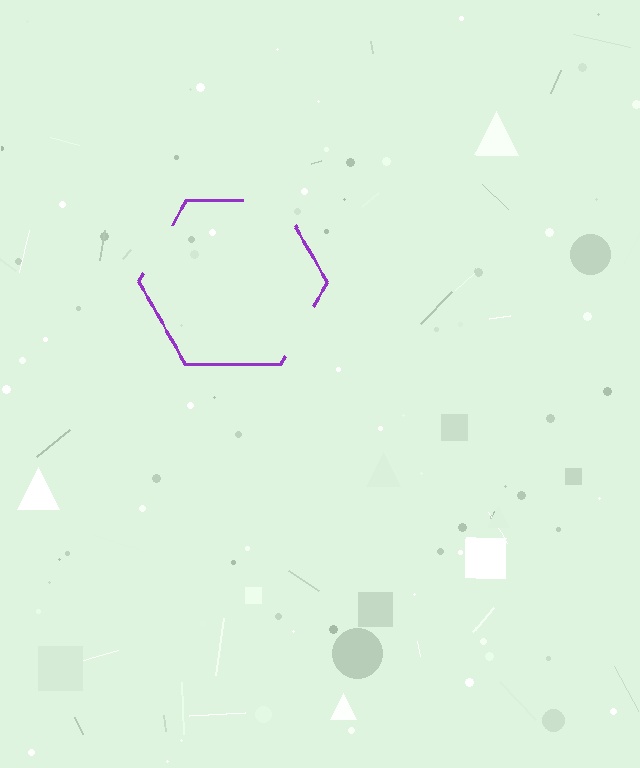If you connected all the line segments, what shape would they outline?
They would outline a hexagon.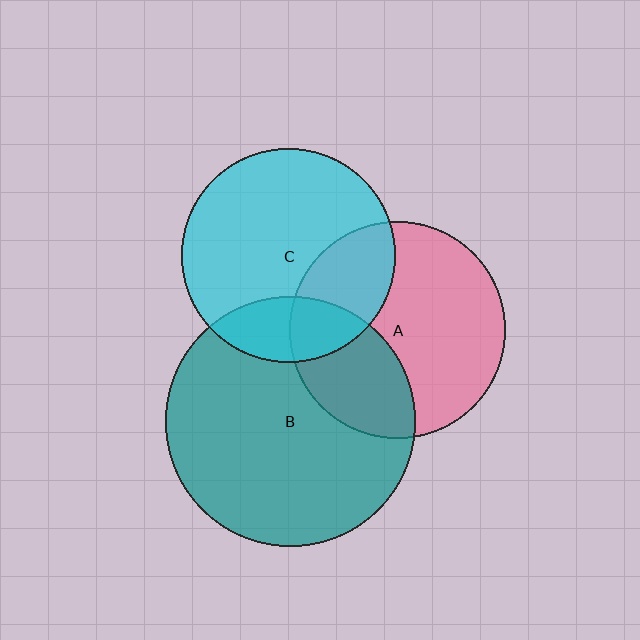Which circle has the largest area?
Circle B (teal).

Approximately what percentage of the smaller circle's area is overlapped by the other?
Approximately 30%.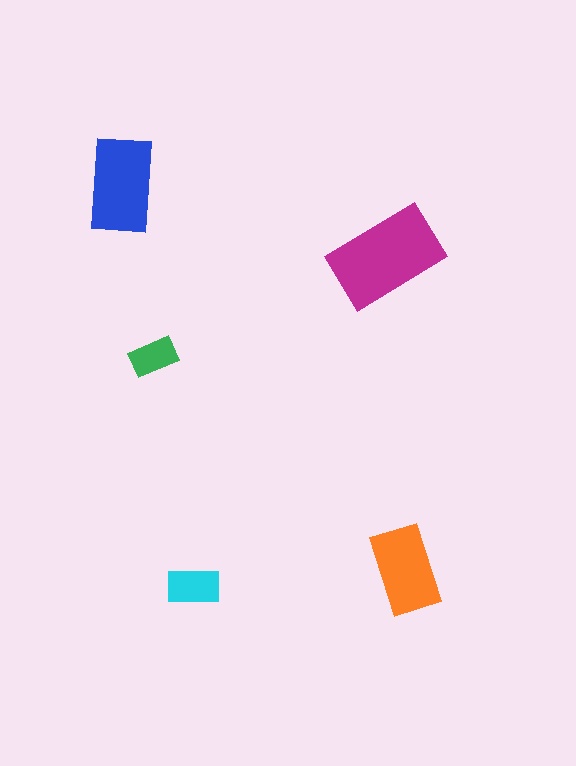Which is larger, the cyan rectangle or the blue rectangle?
The blue one.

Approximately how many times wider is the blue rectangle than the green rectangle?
About 2 times wider.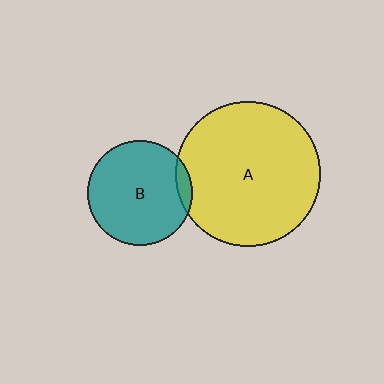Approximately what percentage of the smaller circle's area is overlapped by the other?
Approximately 5%.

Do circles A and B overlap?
Yes.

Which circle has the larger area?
Circle A (yellow).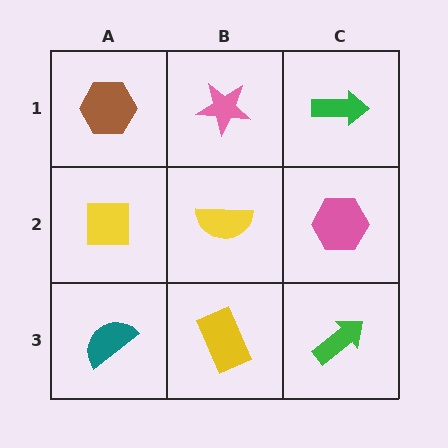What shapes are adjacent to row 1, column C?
A pink hexagon (row 2, column C), a pink star (row 1, column B).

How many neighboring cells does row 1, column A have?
2.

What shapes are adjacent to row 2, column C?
A green arrow (row 1, column C), a green arrow (row 3, column C), a yellow semicircle (row 2, column B).